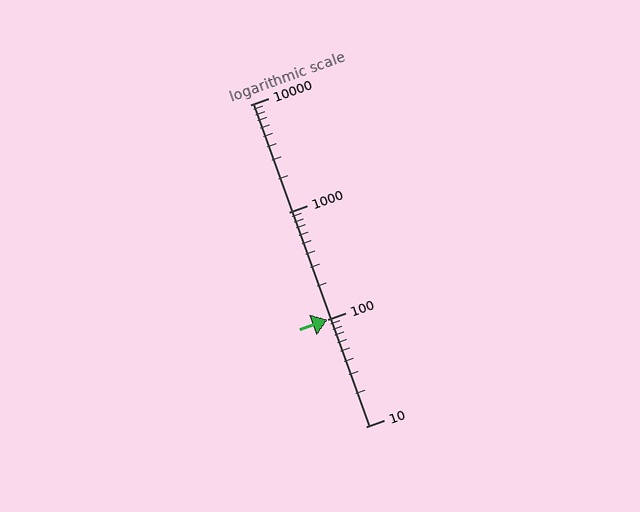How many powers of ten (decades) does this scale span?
The scale spans 3 decades, from 10 to 10000.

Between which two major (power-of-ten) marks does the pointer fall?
The pointer is between 100 and 1000.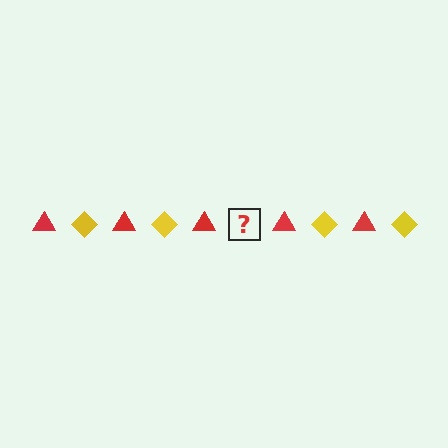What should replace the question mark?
The question mark should be replaced with a yellow diamond.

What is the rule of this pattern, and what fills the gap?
The rule is that the pattern alternates between red triangle and yellow diamond. The gap should be filled with a yellow diamond.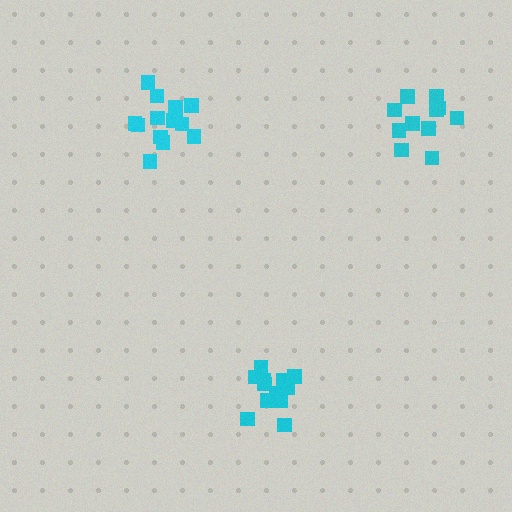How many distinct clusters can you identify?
There are 3 distinct clusters.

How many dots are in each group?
Group 1: 11 dots, Group 2: 14 dots, Group 3: 12 dots (37 total).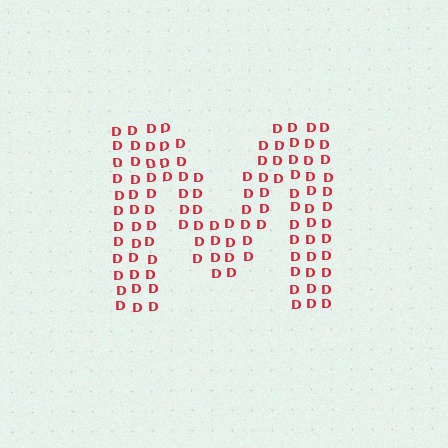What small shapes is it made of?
It is made of small letter D's.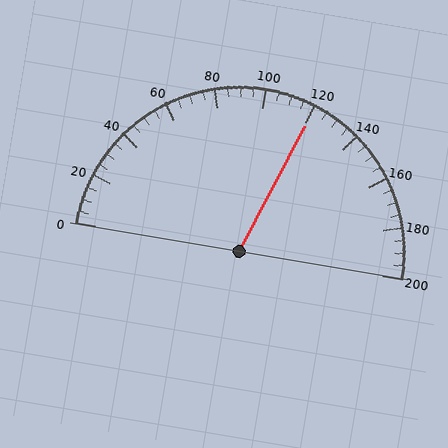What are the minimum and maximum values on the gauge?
The gauge ranges from 0 to 200.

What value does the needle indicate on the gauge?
The needle indicates approximately 120.